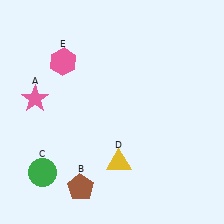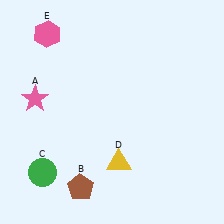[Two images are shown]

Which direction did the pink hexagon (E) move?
The pink hexagon (E) moved up.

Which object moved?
The pink hexagon (E) moved up.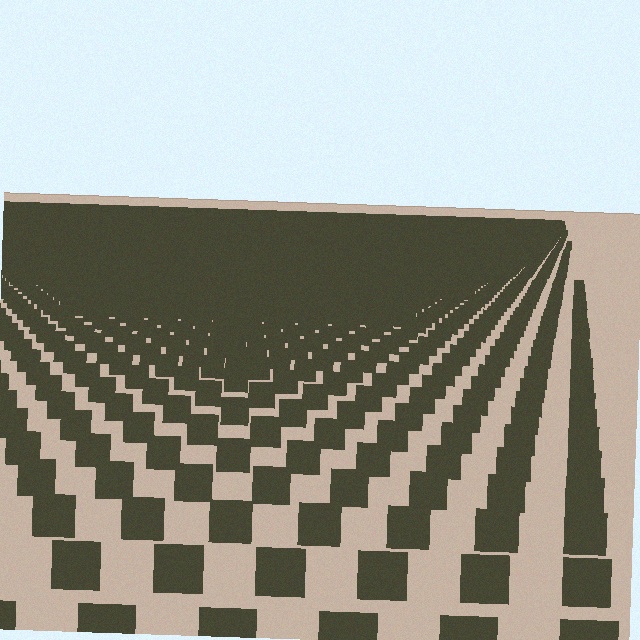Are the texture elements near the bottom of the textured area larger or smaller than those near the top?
Larger. Near the bottom, elements are closer to the viewer and appear at a bigger on-screen size.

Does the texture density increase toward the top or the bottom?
Density increases toward the top.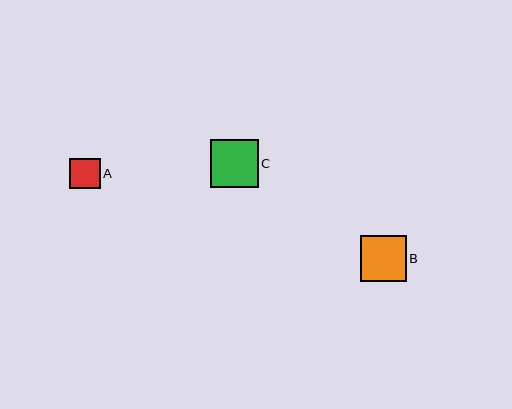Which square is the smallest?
Square A is the smallest with a size of approximately 31 pixels.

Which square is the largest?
Square C is the largest with a size of approximately 48 pixels.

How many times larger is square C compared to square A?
Square C is approximately 1.6 times the size of square A.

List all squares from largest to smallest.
From largest to smallest: C, B, A.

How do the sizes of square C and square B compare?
Square C and square B are approximately the same size.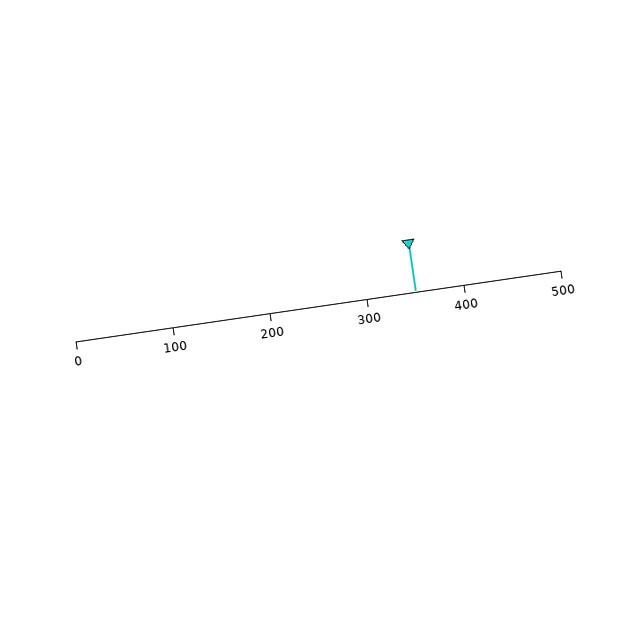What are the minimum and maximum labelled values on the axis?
The axis runs from 0 to 500.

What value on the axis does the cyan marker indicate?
The marker indicates approximately 350.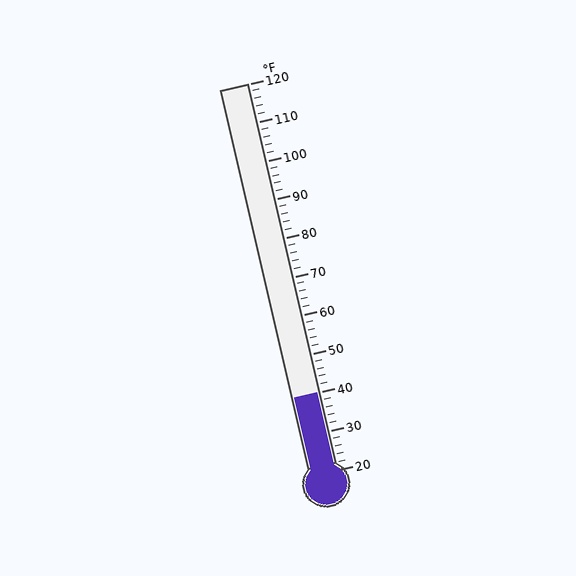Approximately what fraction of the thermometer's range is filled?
The thermometer is filled to approximately 20% of its range.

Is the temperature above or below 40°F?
The temperature is at 40°F.